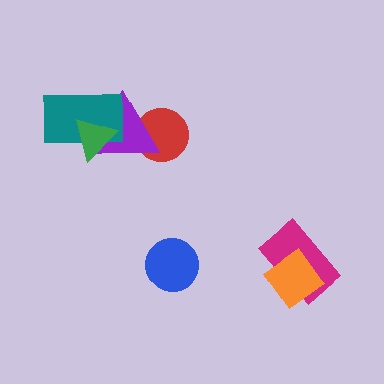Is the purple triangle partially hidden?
Yes, it is partially covered by another shape.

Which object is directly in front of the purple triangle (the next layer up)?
The teal rectangle is directly in front of the purple triangle.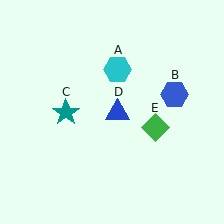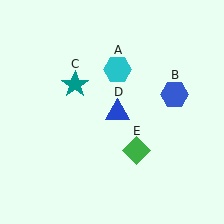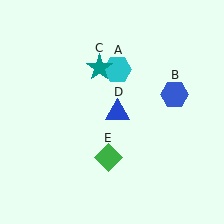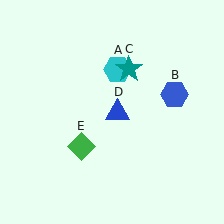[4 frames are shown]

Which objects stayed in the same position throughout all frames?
Cyan hexagon (object A) and blue hexagon (object B) and blue triangle (object D) remained stationary.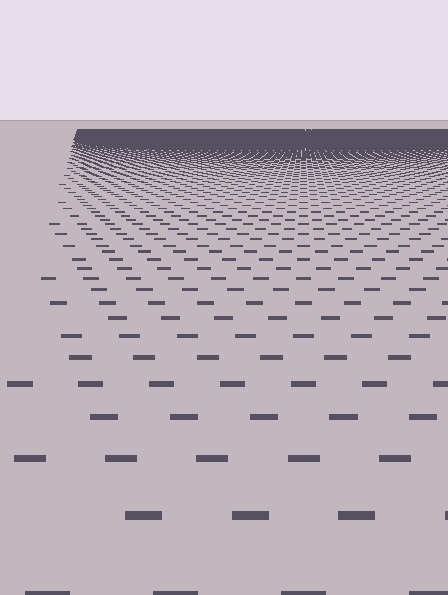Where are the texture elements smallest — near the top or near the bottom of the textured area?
Near the top.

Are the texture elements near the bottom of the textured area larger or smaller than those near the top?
Larger. Near the bottom, elements are closer to the viewer and appear at a bigger on-screen size.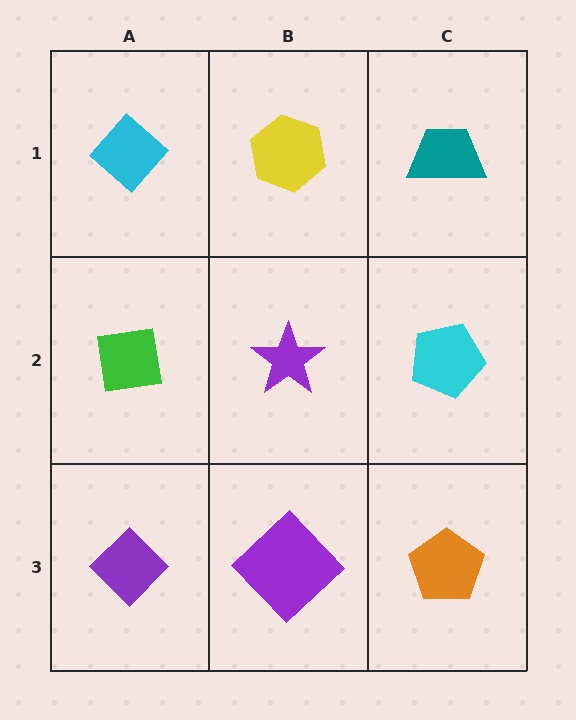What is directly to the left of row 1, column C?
A yellow hexagon.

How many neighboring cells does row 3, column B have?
3.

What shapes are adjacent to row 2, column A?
A cyan diamond (row 1, column A), a purple diamond (row 3, column A), a purple star (row 2, column B).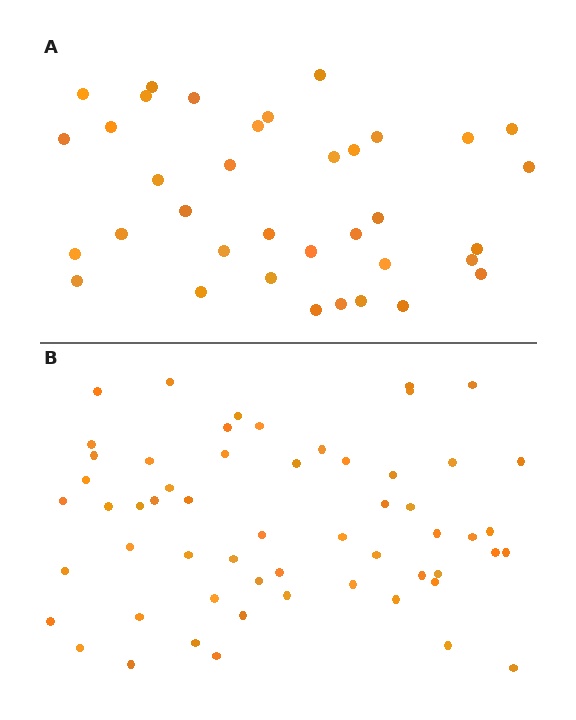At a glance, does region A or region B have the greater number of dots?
Region B (the bottom region) has more dots.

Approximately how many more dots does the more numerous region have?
Region B has approximately 20 more dots than region A.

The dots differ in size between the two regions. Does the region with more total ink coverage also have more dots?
No. Region A has more total ink coverage because its dots are larger, but region B actually contains more individual dots. Total area can be misleading — the number of items is what matters here.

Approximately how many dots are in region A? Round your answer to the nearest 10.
About 40 dots. (The exact count is 36, which rounds to 40.)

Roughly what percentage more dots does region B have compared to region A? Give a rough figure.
About 60% more.